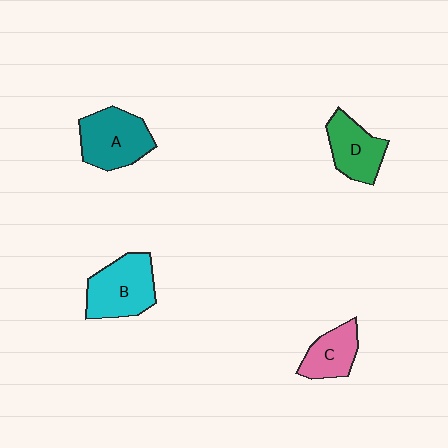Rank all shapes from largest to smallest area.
From largest to smallest: B (cyan), A (teal), D (green), C (pink).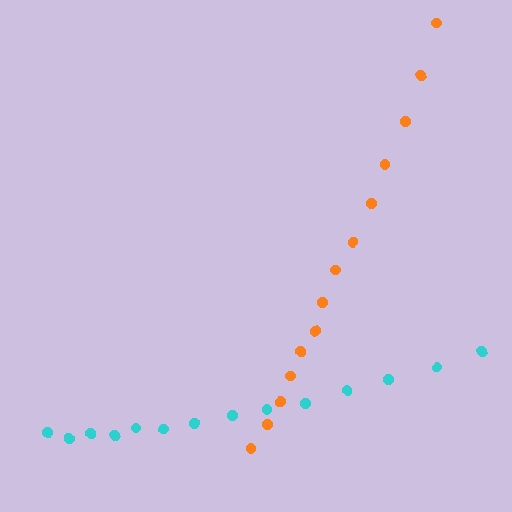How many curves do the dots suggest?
There are 2 distinct paths.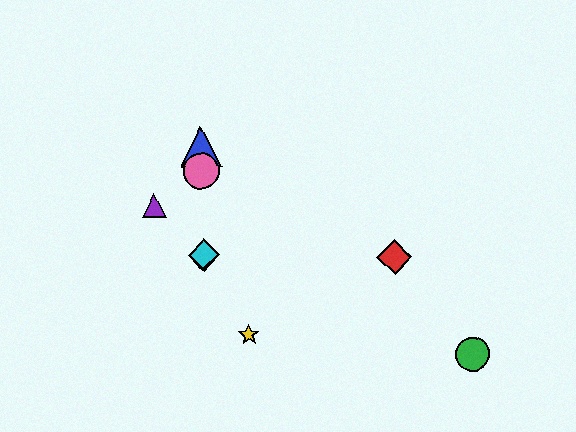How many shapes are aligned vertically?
4 shapes (the blue triangle, the orange diamond, the cyan diamond, the pink circle) are aligned vertically.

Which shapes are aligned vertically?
The blue triangle, the orange diamond, the cyan diamond, the pink circle are aligned vertically.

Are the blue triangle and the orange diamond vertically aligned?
Yes, both are at x≈201.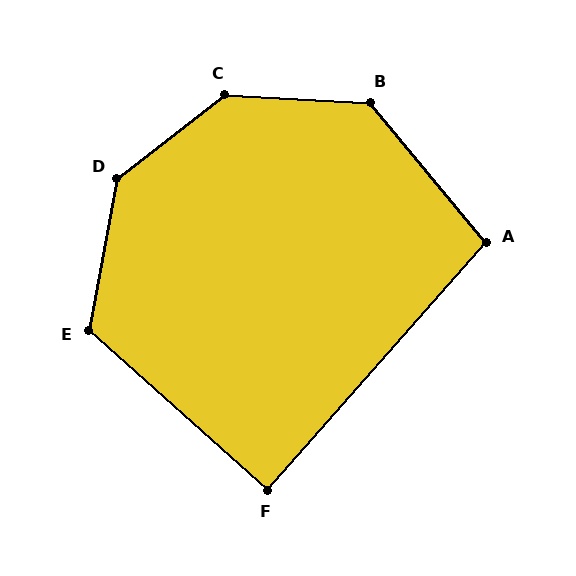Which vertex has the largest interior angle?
C, at approximately 139 degrees.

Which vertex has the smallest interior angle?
F, at approximately 89 degrees.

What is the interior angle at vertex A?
Approximately 99 degrees (obtuse).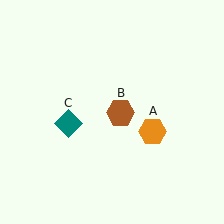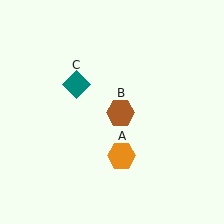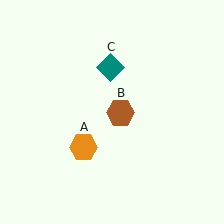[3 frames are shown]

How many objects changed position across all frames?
2 objects changed position: orange hexagon (object A), teal diamond (object C).